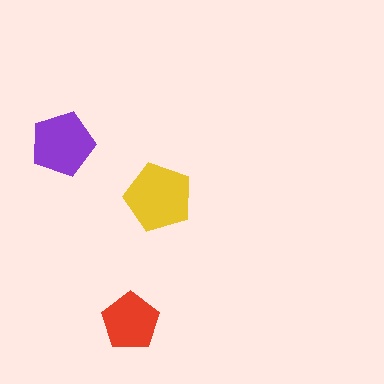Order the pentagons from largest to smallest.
the yellow one, the purple one, the red one.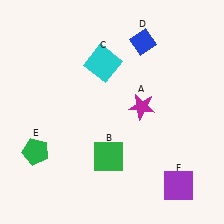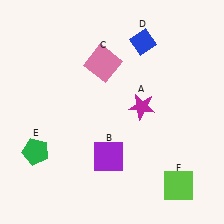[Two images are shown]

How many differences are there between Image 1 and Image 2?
There are 3 differences between the two images.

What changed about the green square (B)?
In Image 1, B is green. In Image 2, it changed to purple.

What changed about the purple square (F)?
In Image 1, F is purple. In Image 2, it changed to lime.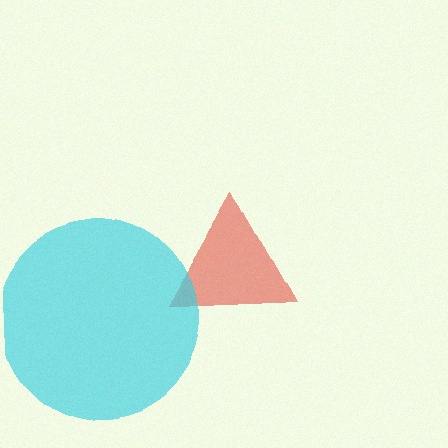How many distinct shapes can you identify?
There are 2 distinct shapes: a red triangle, a cyan circle.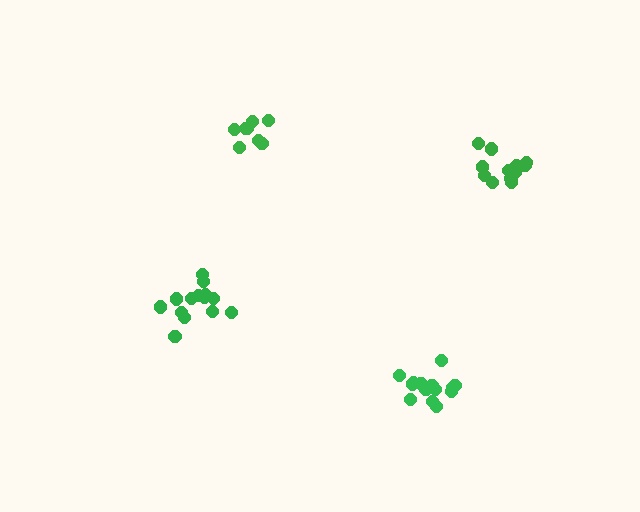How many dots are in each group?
Group 1: 8 dots, Group 2: 14 dots, Group 3: 12 dots, Group 4: 14 dots (48 total).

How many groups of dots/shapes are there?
There are 4 groups.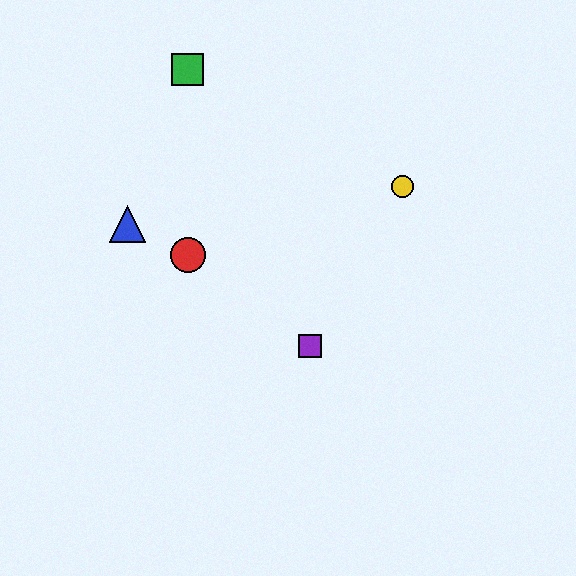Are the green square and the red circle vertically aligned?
Yes, both are at x≈188.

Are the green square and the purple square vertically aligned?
No, the green square is at x≈188 and the purple square is at x≈310.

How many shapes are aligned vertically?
2 shapes (the red circle, the green square) are aligned vertically.